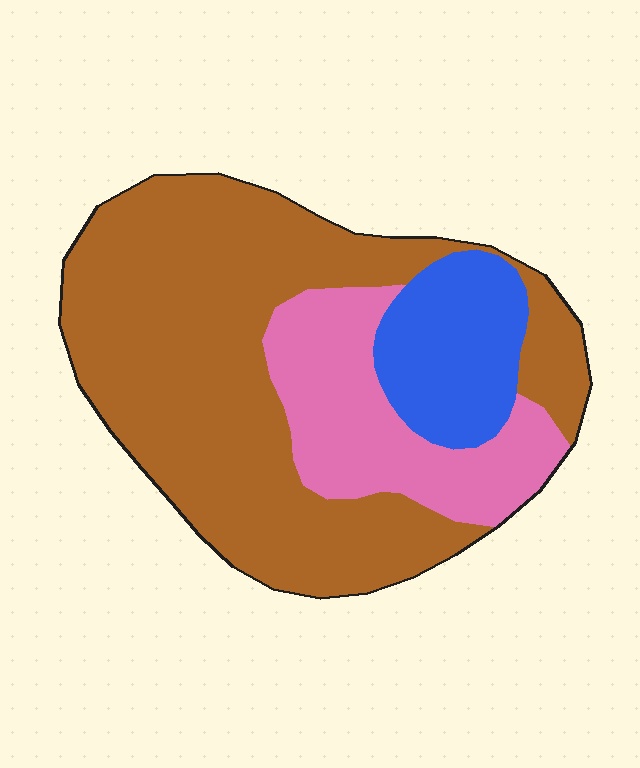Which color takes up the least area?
Blue, at roughly 15%.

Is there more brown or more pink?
Brown.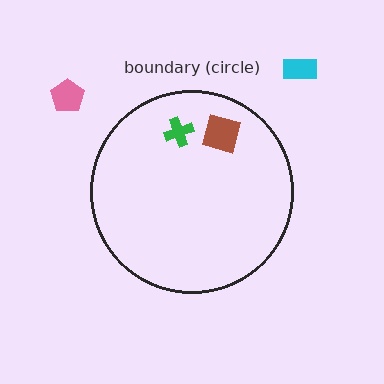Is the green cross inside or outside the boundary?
Inside.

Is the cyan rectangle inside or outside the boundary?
Outside.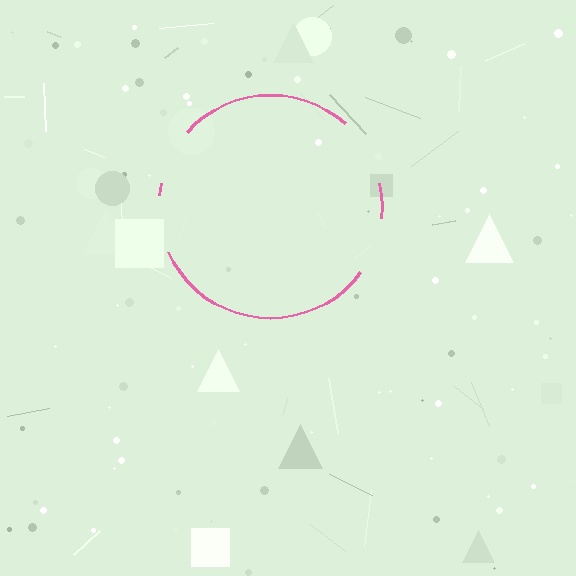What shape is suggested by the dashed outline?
The dashed outline suggests a circle.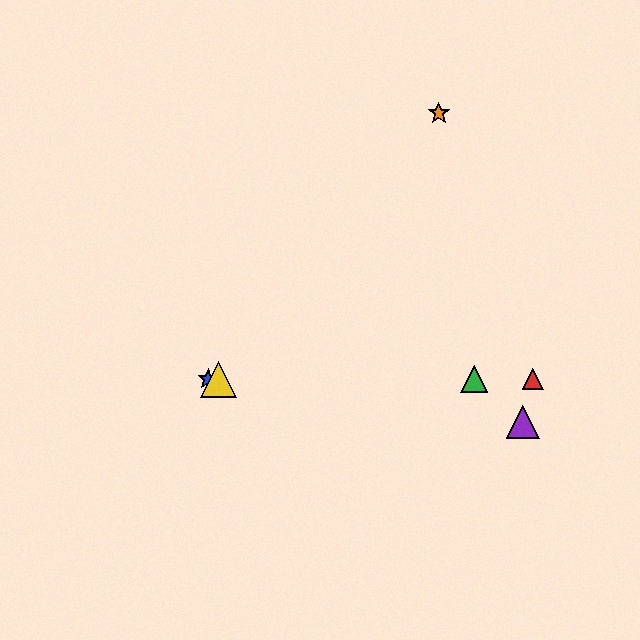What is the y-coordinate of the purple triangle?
The purple triangle is at y≈422.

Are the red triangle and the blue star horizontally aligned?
Yes, both are at y≈379.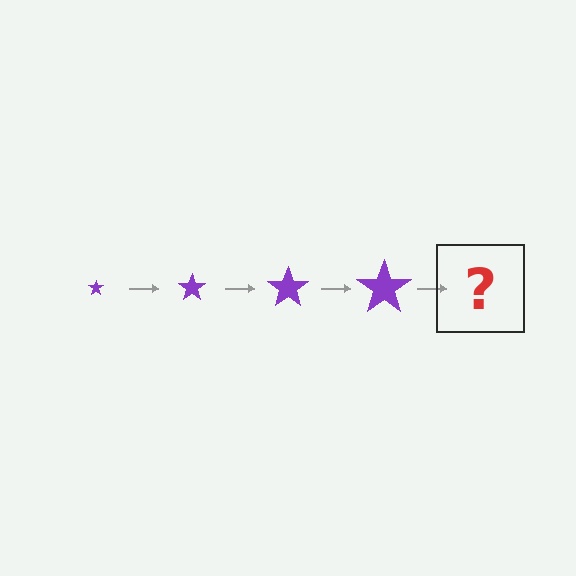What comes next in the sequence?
The next element should be a purple star, larger than the previous one.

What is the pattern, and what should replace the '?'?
The pattern is that the star gets progressively larger each step. The '?' should be a purple star, larger than the previous one.